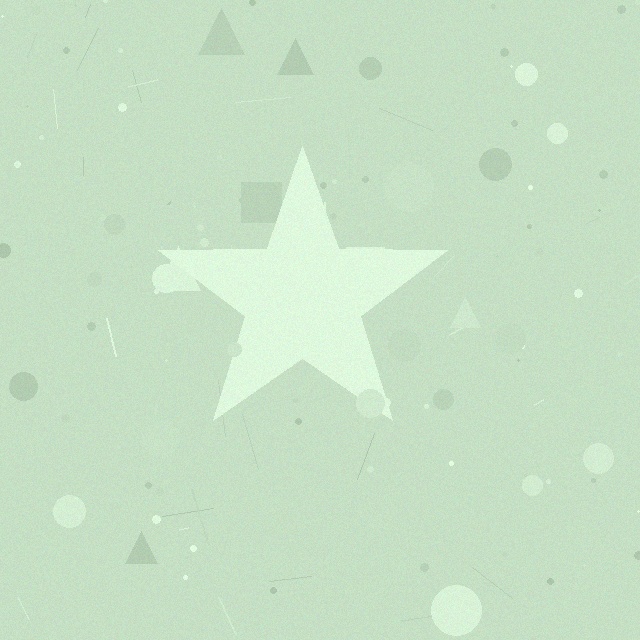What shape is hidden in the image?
A star is hidden in the image.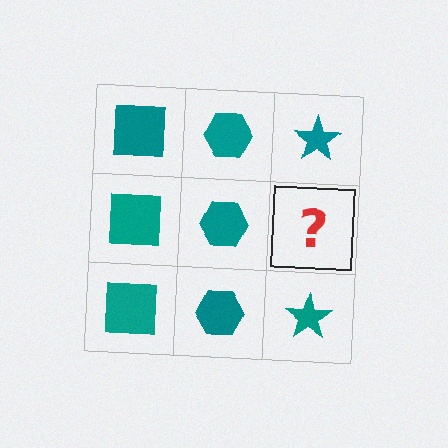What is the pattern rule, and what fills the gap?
The rule is that each column has a consistent shape. The gap should be filled with a teal star.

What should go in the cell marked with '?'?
The missing cell should contain a teal star.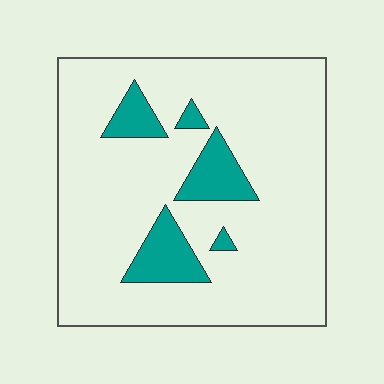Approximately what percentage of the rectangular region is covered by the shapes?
Approximately 15%.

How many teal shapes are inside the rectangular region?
5.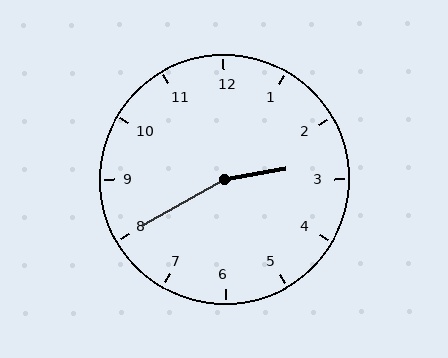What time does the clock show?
2:40.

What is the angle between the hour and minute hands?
Approximately 160 degrees.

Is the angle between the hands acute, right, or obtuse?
It is obtuse.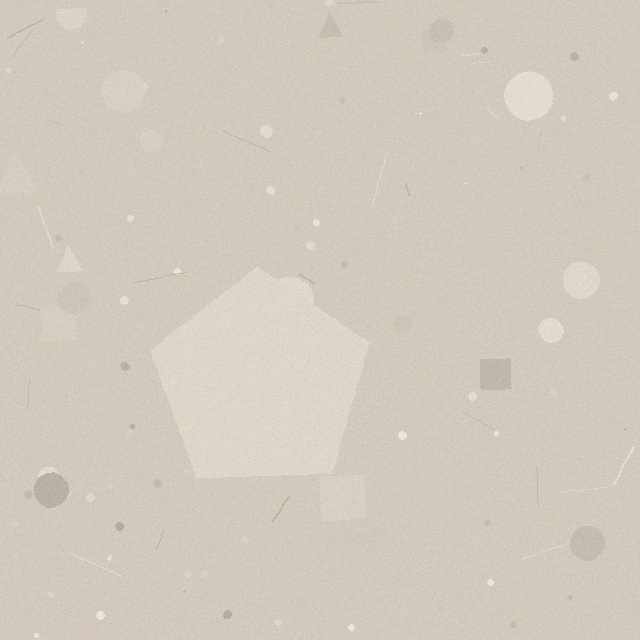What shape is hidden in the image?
A pentagon is hidden in the image.